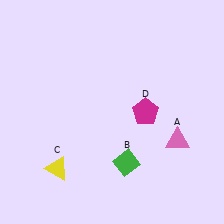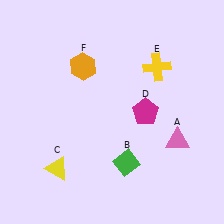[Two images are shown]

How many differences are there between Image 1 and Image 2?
There are 2 differences between the two images.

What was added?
A yellow cross (E), an orange hexagon (F) were added in Image 2.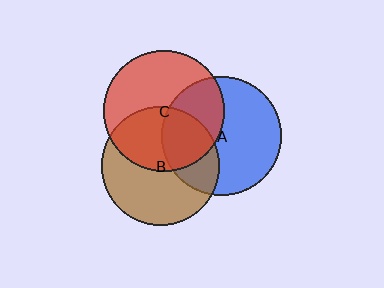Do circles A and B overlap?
Yes.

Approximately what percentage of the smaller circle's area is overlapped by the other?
Approximately 30%.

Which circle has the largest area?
Circle C (red).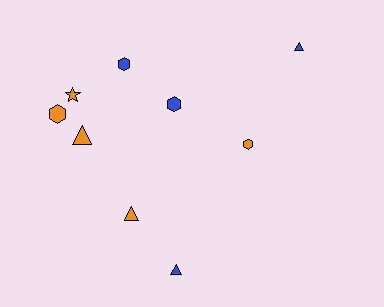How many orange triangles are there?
There are 2 orange triangles.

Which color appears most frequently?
Orange, with 5 objects.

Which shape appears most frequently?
Hexagon, with 4 objects.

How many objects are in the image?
There are 9 objects.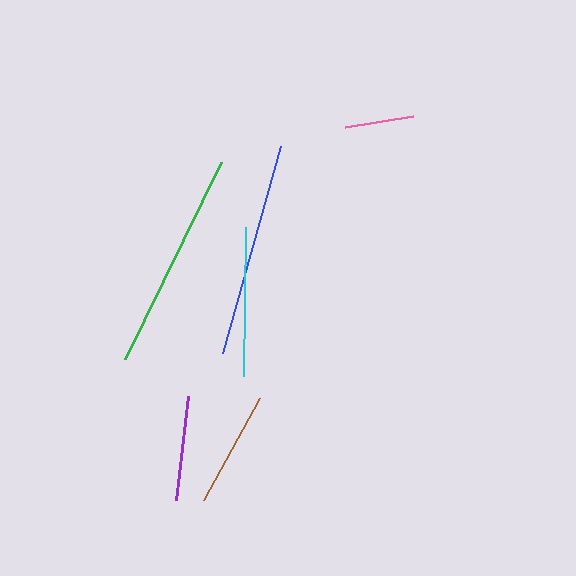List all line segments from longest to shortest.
From longest to shortest: green, blue, cyan, brown, purple, pink.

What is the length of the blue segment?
The blue segment is approximately 216 pixels long.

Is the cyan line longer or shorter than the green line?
The green line is longer than the cyan line.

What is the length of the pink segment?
The pink segment is approximately 69 pixels long.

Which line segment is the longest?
The green line is the longest at approximately 219 pixels.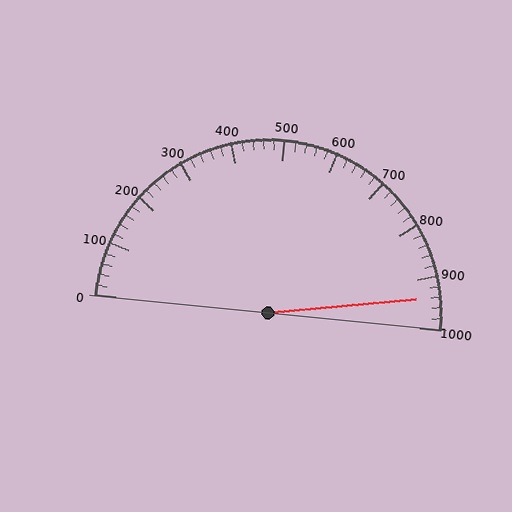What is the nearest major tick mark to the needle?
The nearest major tick mark is 900.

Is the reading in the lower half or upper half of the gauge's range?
The reading is in the upper half of the range (0 to 1000).